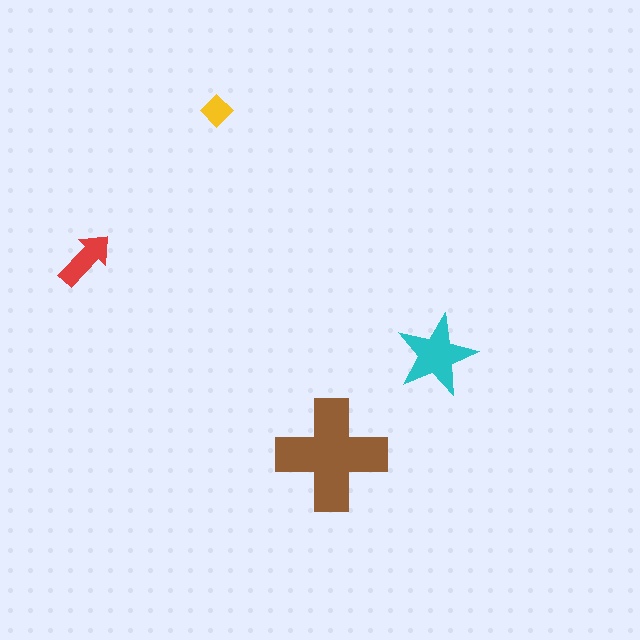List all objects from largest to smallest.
The brown cross, the cyan star, the red arrow, the yellow diamond.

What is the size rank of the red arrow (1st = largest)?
3rd.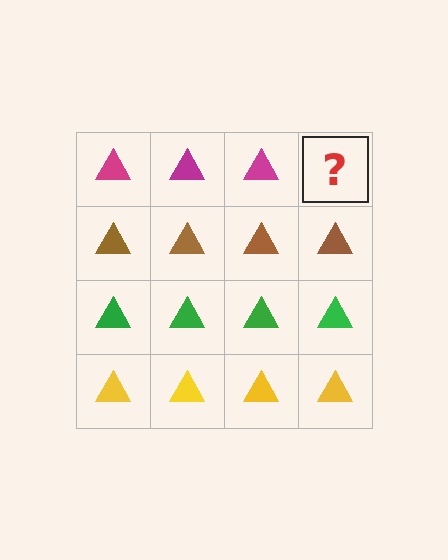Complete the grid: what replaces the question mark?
The question mark should be replaced with a magenta triangle.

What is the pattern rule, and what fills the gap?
The rule is that each row has a consistent color. The gap should be filled with a magenta triangle.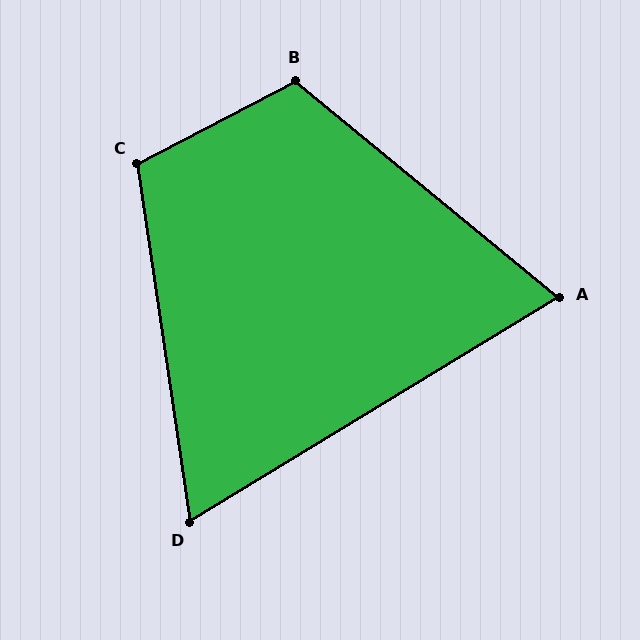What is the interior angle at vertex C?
Approximately 109 degrees (obtuse).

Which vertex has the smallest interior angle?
D, at approximately 67 degrees.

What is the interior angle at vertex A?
Approximately 71 degrees (acute).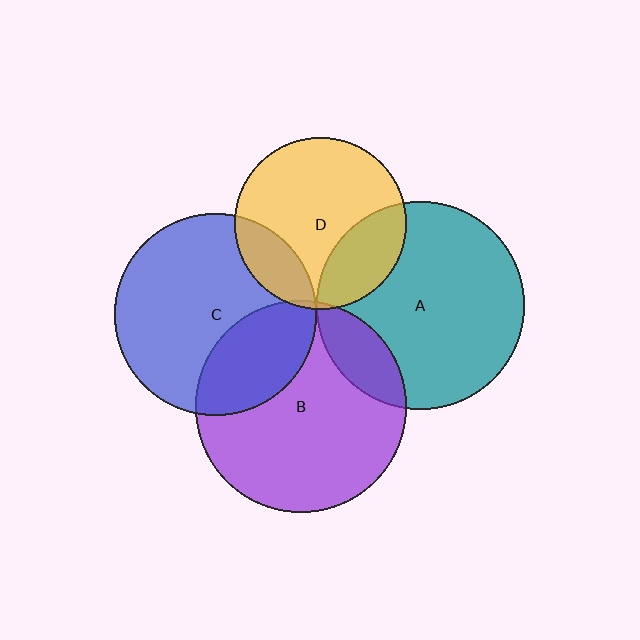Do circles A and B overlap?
Yes.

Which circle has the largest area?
Circle B (purple).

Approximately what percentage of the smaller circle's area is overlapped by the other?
Approximately 15%.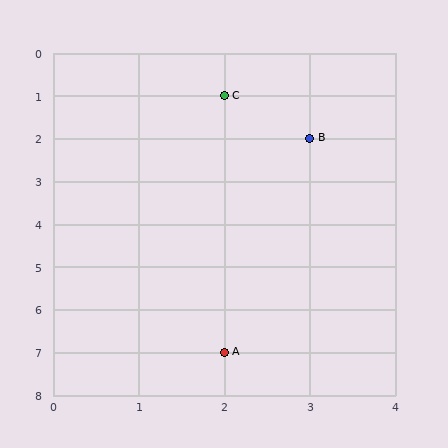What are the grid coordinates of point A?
Point A is at grid coordinates (2, 7).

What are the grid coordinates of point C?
Point C is at grid coordinates (2, 1).